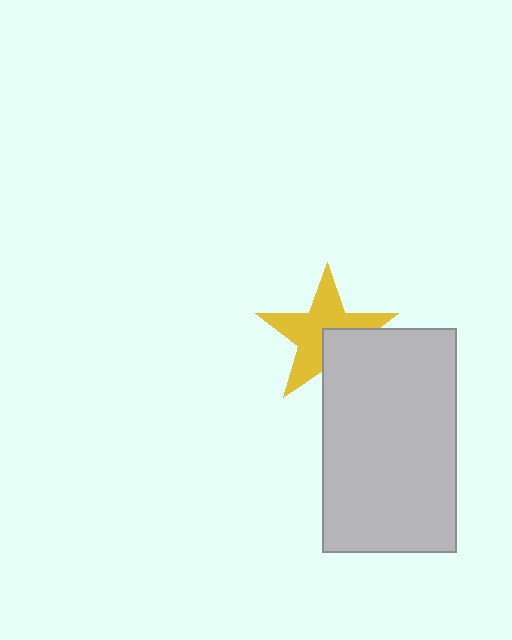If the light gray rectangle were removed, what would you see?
You would see the complete yellow star.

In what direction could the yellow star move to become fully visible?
The yellow star could move toward the upper-left. That would shift it out from behind the light gray rectangle entirely.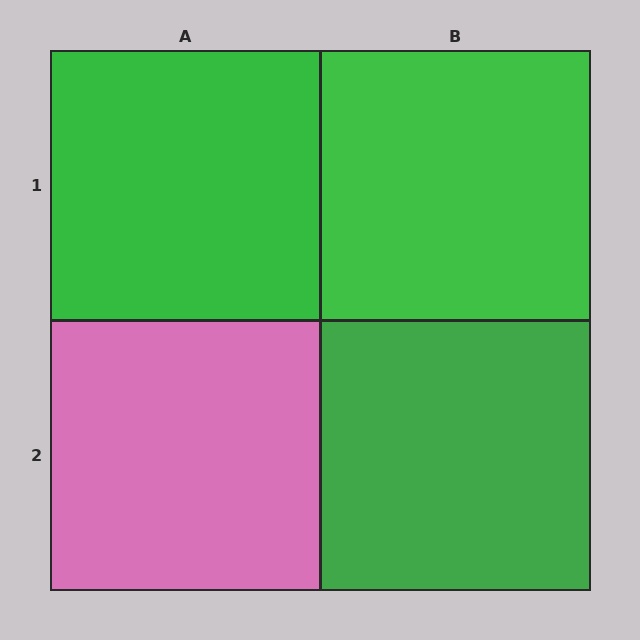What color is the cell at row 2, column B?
Green.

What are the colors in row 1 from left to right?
Green, green.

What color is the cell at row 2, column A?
Pink.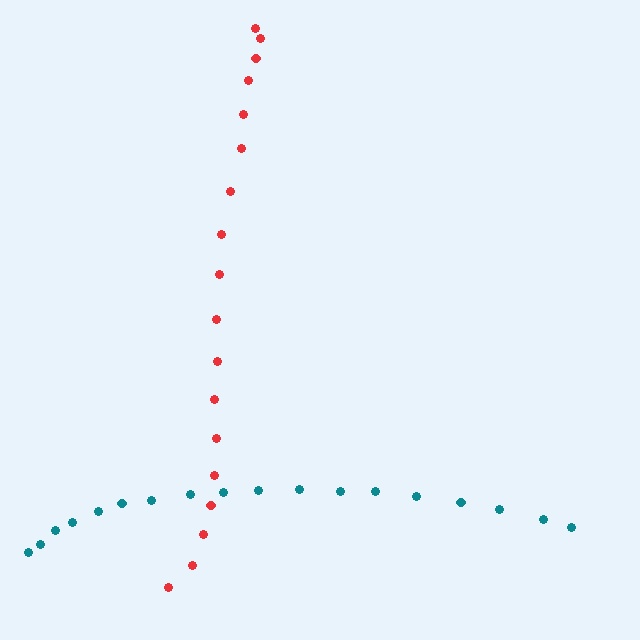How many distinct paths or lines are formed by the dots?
There are 2 distinct paths.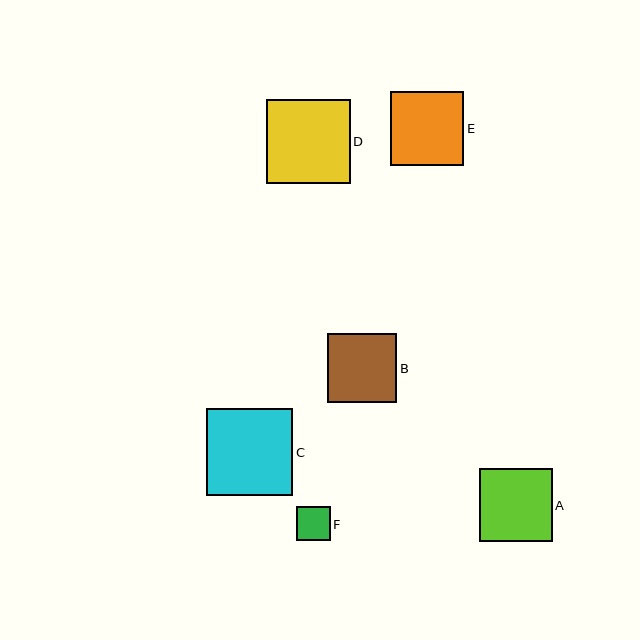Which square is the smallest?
Square F is the smallest with a size of approximately 34 pixels.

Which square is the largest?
Square C is the largest with a size of approximately 86 pixels.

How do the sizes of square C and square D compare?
Square C and square D are approximately the same size.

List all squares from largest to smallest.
From largest to smallest: C, D, E, A, B, F.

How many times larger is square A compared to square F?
Square A is approximately 2.1 times the size of square F.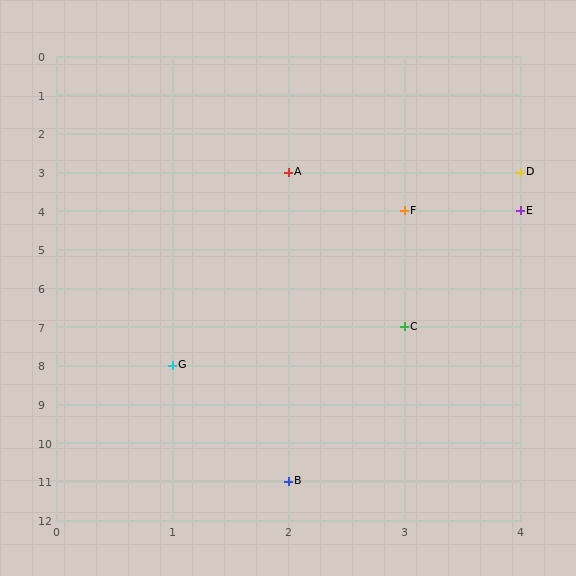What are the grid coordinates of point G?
Point G is at grid coordinates (1, 8).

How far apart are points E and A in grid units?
Points E and A are 2 columns and 1 row apart (about 2.2 grid units diagonally).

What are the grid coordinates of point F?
Point F is at grid coordinates (3, 4).